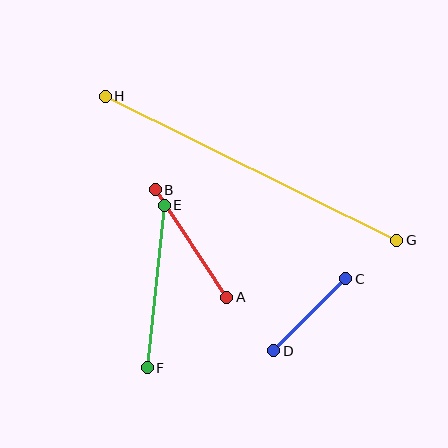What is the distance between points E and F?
The distance is approximately 163 pixels.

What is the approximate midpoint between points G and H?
The midpoint is at approximately (251, 168) pixels.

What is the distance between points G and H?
The distance is approximately 325 pixels.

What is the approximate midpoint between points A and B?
The midpoint is at approximately (191, 243) pixels.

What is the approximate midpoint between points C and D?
The midpoint is at approximately (310, 315) pixels.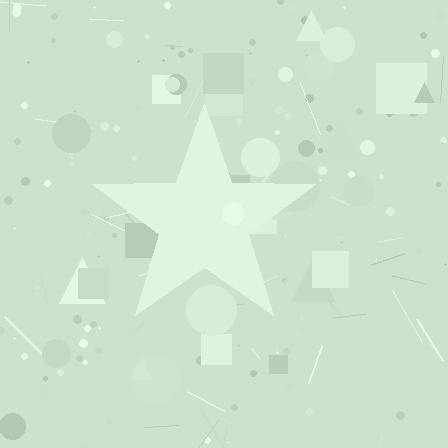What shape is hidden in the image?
A star is hidden in the image.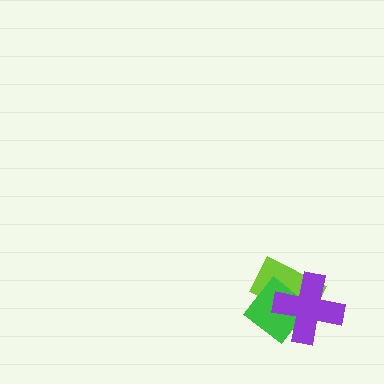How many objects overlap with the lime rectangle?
2 objects overlap with the lime rectangle.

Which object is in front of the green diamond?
The purple cross is in front of the green diamond.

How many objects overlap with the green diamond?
2 objects overlap with the green diamond.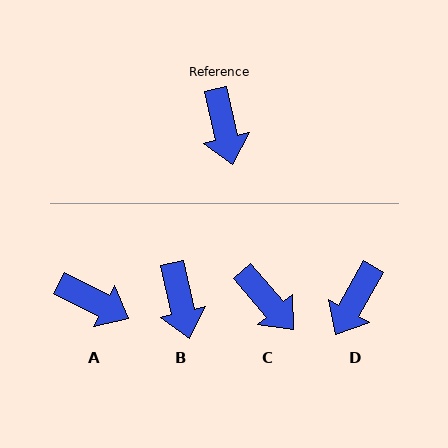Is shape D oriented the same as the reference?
No, it is off by about 42 degrees.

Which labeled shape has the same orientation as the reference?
B.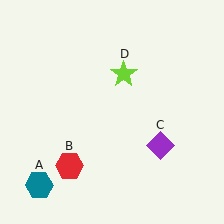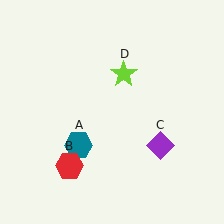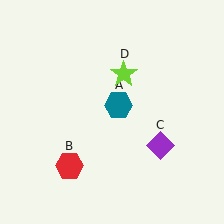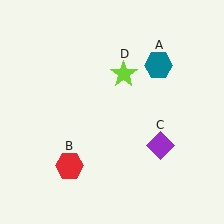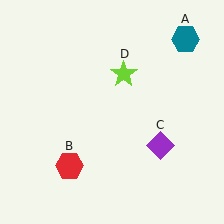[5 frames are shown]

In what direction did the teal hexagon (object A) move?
The teal hexagon (object A) moved up and to the right.